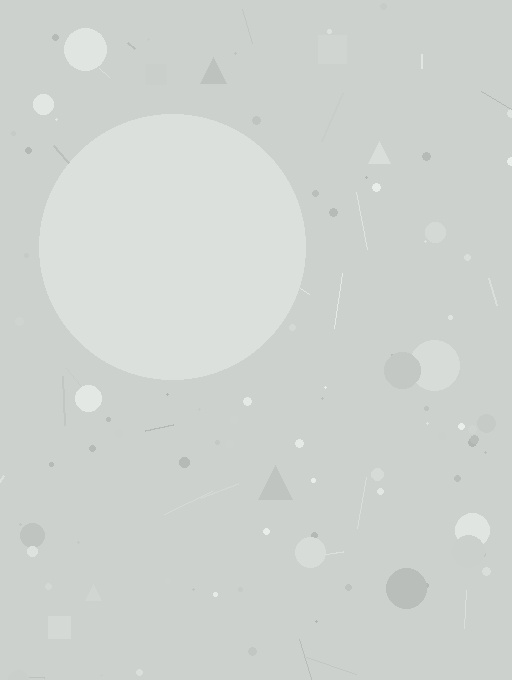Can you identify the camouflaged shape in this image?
The camouflaged shape is a circle.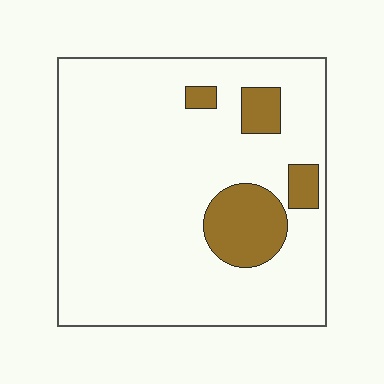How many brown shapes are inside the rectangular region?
4.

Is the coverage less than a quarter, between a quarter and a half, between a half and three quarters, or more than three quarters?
Less than a quarter.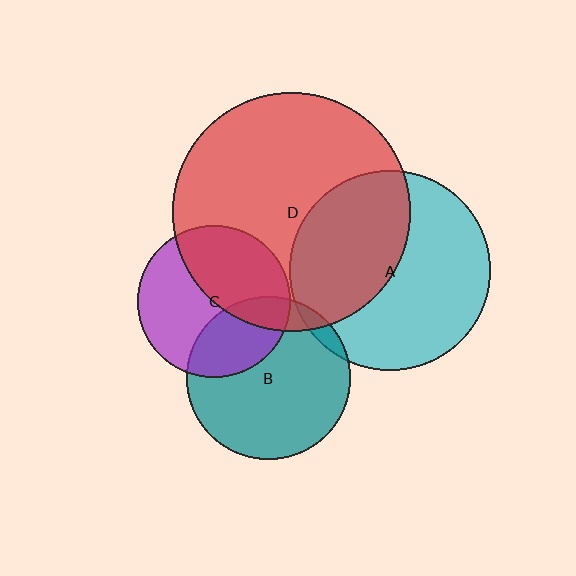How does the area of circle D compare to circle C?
Approximately 2.4 times.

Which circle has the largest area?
Circle D (red).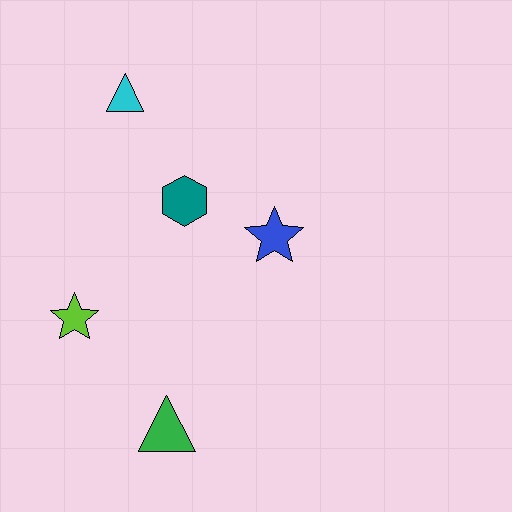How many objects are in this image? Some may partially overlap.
There are 5 objects.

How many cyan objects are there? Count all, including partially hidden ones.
There is 1 cyan object.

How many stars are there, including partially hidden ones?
There are 2 stars.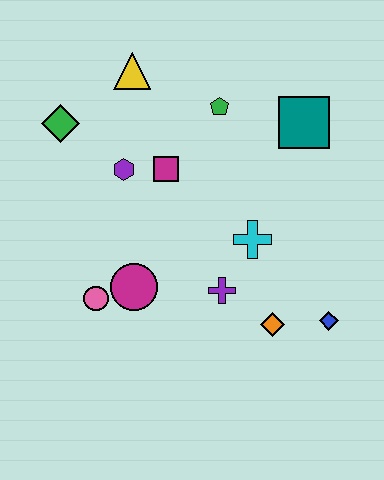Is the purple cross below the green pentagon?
Yes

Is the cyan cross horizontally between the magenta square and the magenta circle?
No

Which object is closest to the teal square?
The green pentagon is closest to the teal square.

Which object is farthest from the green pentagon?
The blue diamond is farthest from the green pentagon.